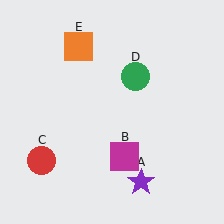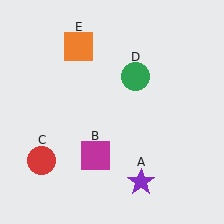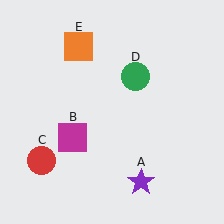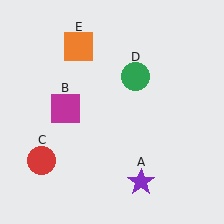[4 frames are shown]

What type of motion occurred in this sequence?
The magenta square (object B) rotated clockwise around the center of the scene.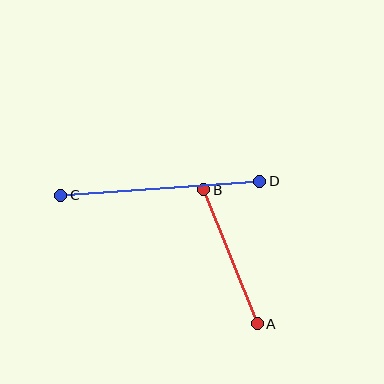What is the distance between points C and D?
The distance is approximately 199 pixels.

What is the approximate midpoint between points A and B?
The midpoint is at approximately (230, 257) pixels.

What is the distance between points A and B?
The distance is approximately 144 pixels.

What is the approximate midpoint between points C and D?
The midpoint is at approximately (160, 188) pixels.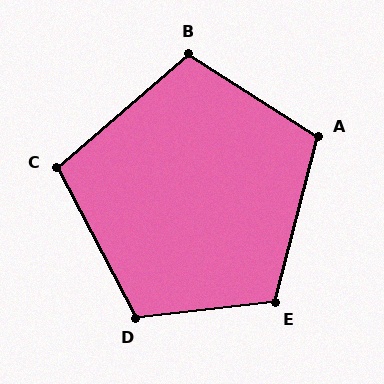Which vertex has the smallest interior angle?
C, at approximately 103 degrees.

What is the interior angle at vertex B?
Approximately 107 degrees (obtuse).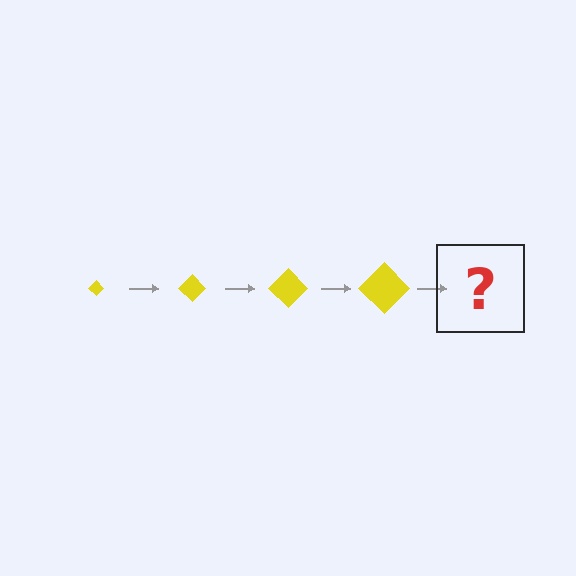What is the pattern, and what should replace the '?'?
The pattern is that the diamond gets progressively larger each step. The '?' should be a yellow diamond, larger than the previous one.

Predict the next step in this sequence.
The next step is a yellow diamond, larger than the previous one.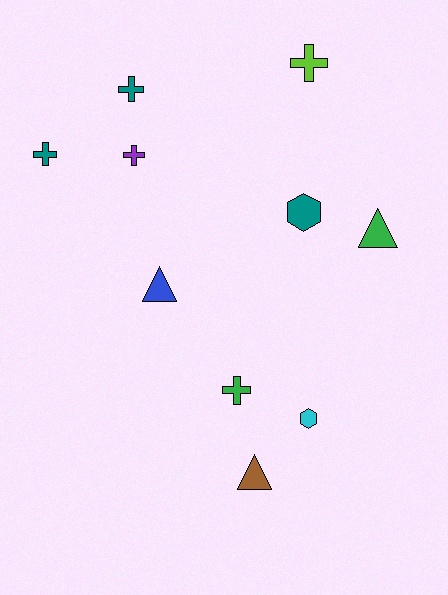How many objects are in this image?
There are 10 objects.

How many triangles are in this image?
There are 3 triangles.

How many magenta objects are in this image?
There are no magenta objects.